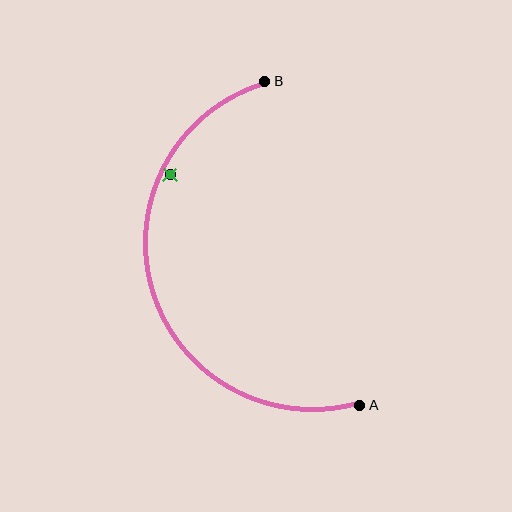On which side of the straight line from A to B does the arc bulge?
The arc bulges to the left of the straight line connecting A and B.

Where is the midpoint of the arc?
The arc midpoint is the point on the curve farthest from the straight line joining A and B. It sits to the left of that line.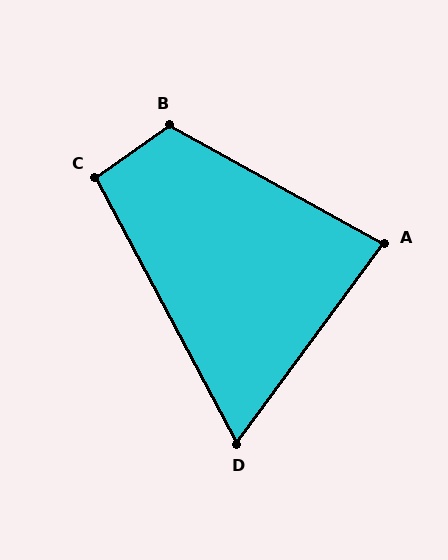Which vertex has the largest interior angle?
B, at approximately 116 degrees.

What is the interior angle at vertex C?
Approximately 97 degrees (obtuse).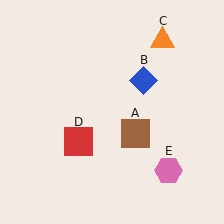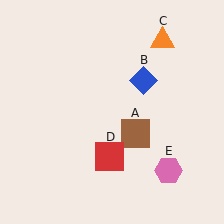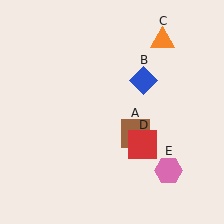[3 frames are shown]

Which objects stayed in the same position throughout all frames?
Brown square (object A) and blue diamond (object B) and orange triangle (object C) and pink hexagon (object E) remained stationary.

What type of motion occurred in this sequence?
The red square (object D) rotated counterclockwise around the center of the scene.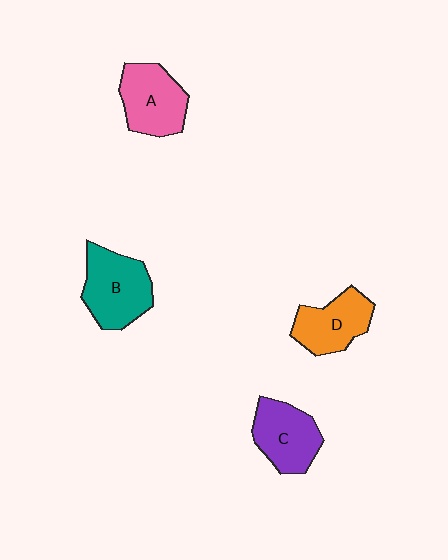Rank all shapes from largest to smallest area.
From largest to smallest: B (teal), A (pink), C (purple), D (orange).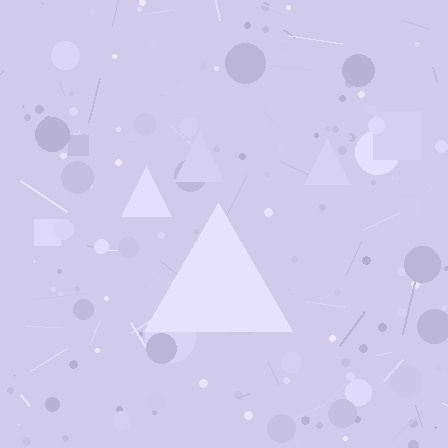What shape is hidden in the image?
A triangle is hidden in the image.